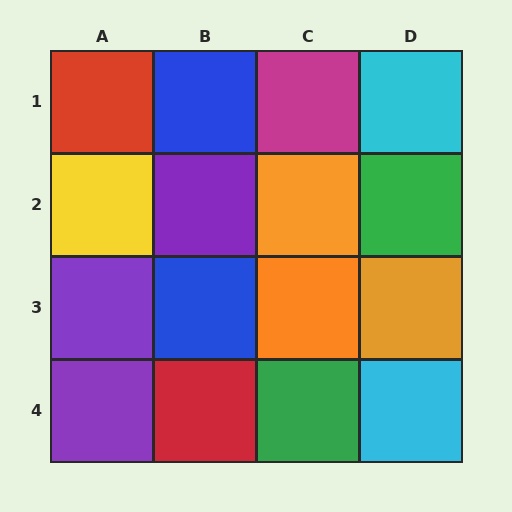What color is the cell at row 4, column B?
Red.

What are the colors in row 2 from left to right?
Yellow, purple, orange, green.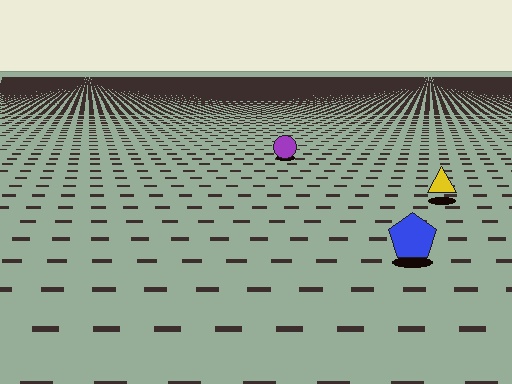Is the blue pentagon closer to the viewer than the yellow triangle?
Yes. The blue pentagon is closer — you can tell from the texture gradient: the ground texture is coarser near it.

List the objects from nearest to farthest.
From nearest to farthest: the blue pentagon, the yellow triangle, the purple circle.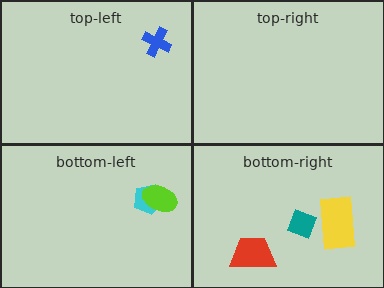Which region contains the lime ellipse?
The bottom-left region.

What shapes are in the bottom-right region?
The yellow rectangle, the teal diamond, the red trapezoid.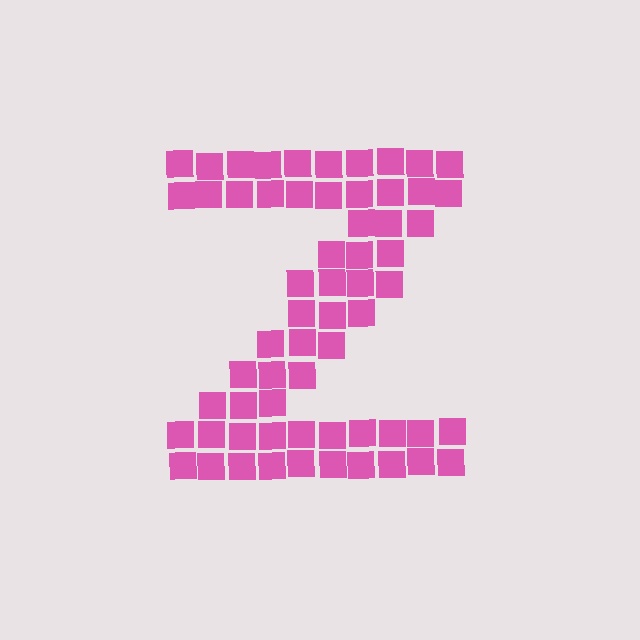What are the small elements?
The small elements are squares.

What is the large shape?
The large shape is the letter Z.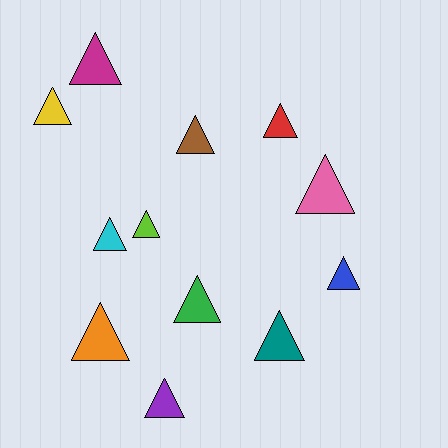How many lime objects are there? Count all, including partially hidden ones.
There is 1 lime object.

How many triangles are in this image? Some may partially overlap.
There are 12 triangles.